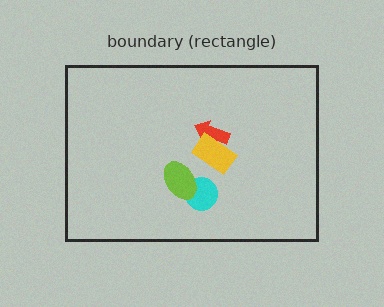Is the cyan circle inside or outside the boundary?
Inside.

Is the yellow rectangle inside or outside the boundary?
Inside.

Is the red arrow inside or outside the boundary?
Inside.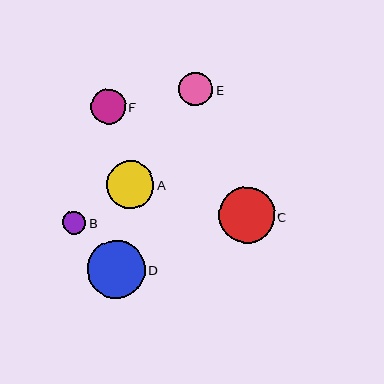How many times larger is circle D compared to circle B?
Circle D is approximately 2.6 times the size of circle B.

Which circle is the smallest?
Circle B is the smallest with a size of approximately 23 pixels.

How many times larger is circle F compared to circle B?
Circle F is approximately 1.5 times the size of circle B.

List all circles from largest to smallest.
From largest to smallest: D, C, A, F, E, B.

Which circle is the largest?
Circle D is the largest with a size of approximately 58 pixels.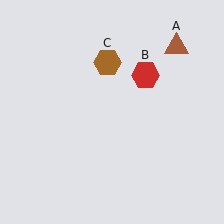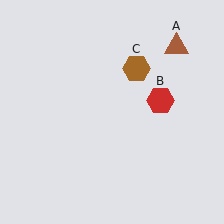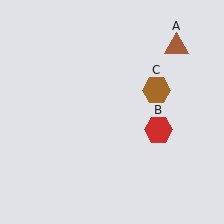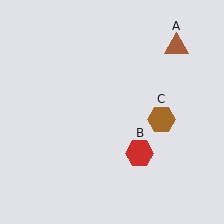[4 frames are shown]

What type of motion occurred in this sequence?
The red hexagon (object B), brown hexagon (object C) rotated clockwise around the center of the scene.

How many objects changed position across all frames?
2 objects changed position: red hexagon (object B), brown hexagon (object C).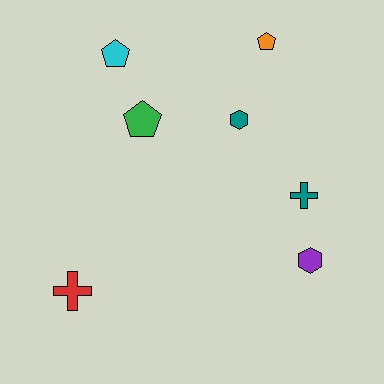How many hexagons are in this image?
There are 2 hexagons.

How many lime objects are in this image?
There are no lime objects.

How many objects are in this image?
There are 7 objects.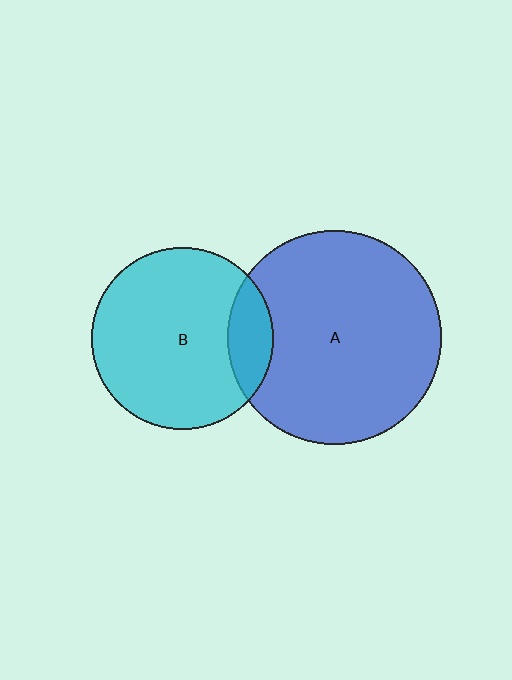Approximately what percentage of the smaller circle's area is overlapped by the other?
Approximately 15%.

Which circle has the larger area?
Circle A (blue).